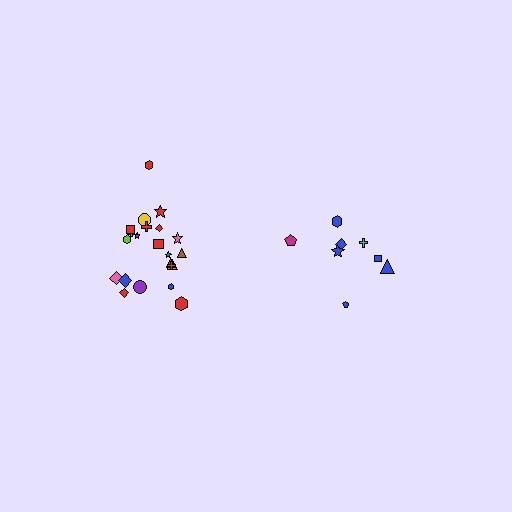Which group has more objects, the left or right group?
The left group.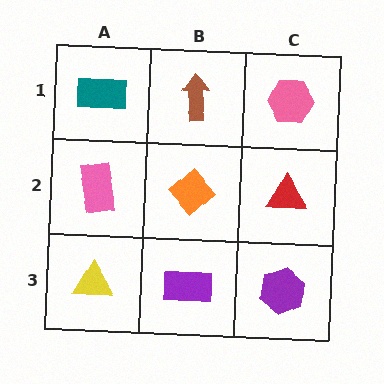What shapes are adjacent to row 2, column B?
A brown arrow (row 1, column B), a purple rectangle (row 3, column B), a pink rectangle (row 2, column A), a red triangle (row 2, column C).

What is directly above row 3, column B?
An orange diamond.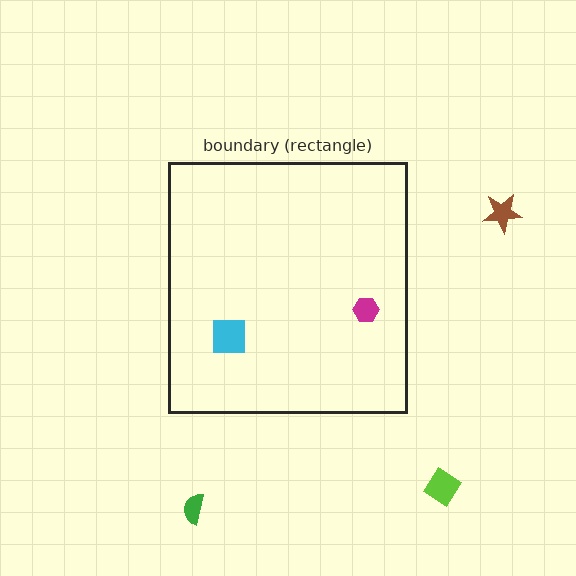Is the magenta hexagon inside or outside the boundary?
Inside.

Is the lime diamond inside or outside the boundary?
Outside.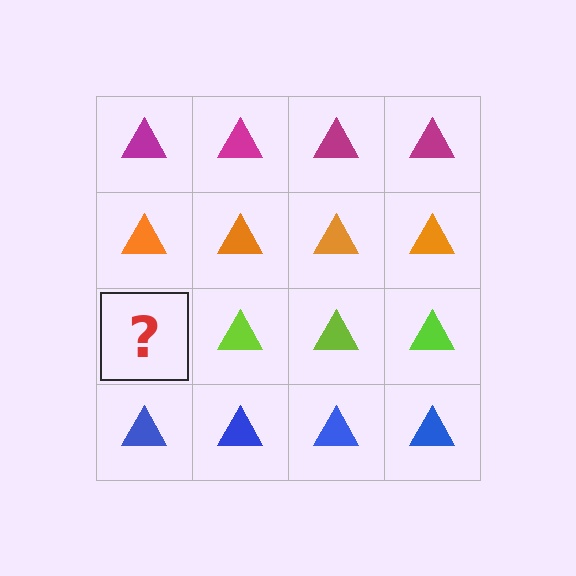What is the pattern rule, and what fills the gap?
The rule is that each row has a consistent color. The gap should be filled with a lime triangle.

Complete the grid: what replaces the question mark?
The question mark should be replaced with a lime triangle.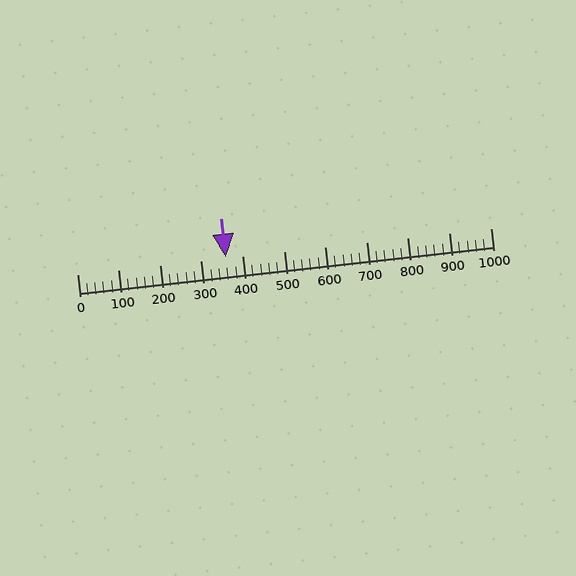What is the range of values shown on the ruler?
The ruler shows values from 0 to 1000.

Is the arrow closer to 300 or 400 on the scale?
The arrow is closer to 400.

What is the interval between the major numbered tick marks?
The major tick marks are spaced 100 units apart.